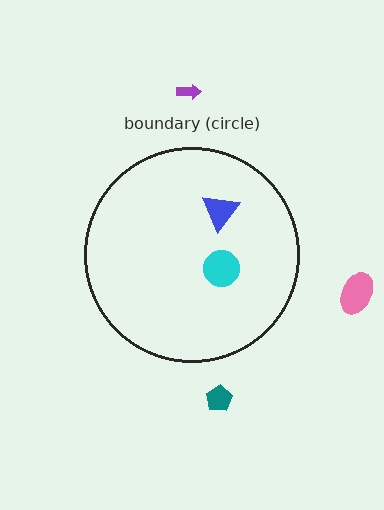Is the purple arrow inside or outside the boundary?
Outside.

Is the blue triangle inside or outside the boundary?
Inside.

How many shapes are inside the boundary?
2 inside, 3 outside.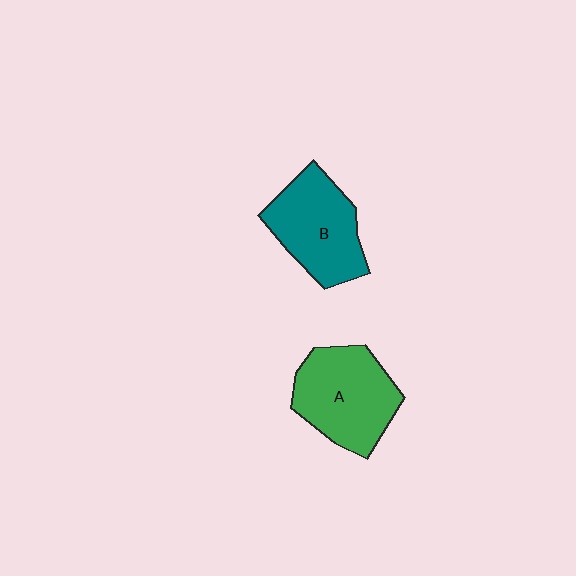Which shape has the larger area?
Shape A (green).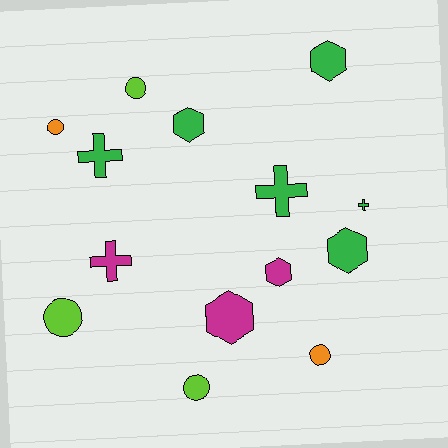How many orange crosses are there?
There are no orange crosses.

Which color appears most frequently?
Green, with 6 objects.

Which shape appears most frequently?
Hexagon, with 5 objects.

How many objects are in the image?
There are 14 objects.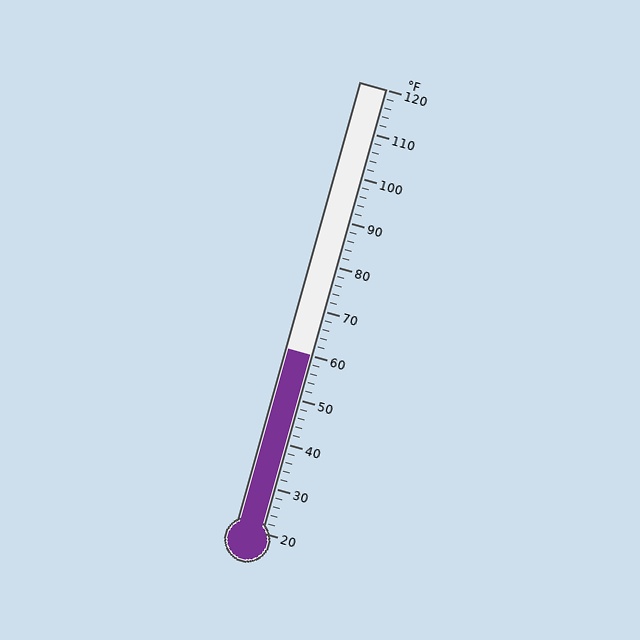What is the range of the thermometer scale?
The thermometer scale ranges from 20°F to 120°F.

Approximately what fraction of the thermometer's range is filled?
The thermometer is filled to approximately 40% of its range.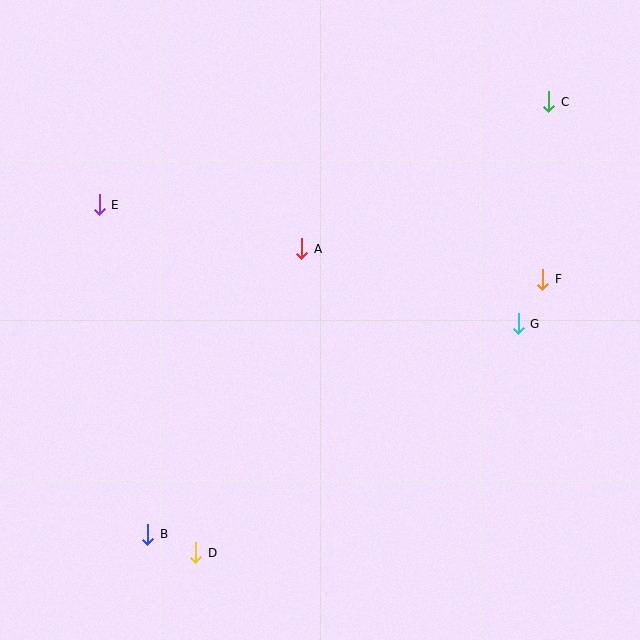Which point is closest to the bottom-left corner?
Point B is closest to the bottom-left corner.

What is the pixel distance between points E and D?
The distance between E and D is 361 pixels.